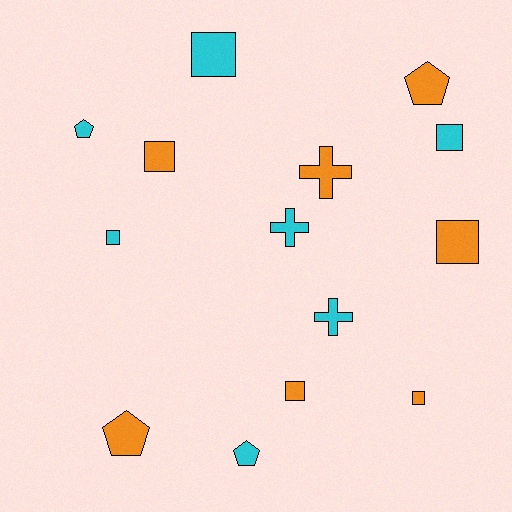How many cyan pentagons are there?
There are 2 cyan pentagons.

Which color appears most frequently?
Cyan, with 7 objects.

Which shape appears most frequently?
Square, with 7 objects.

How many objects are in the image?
There are 14 objects.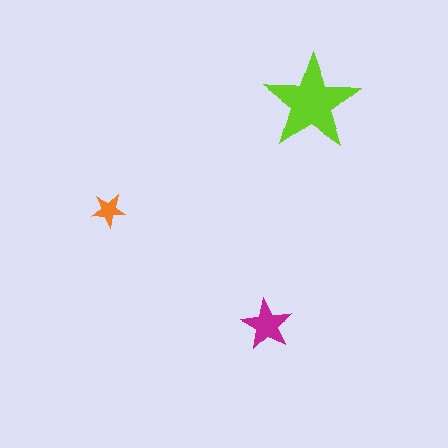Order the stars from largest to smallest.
the lime one, the magenta one, the orange one.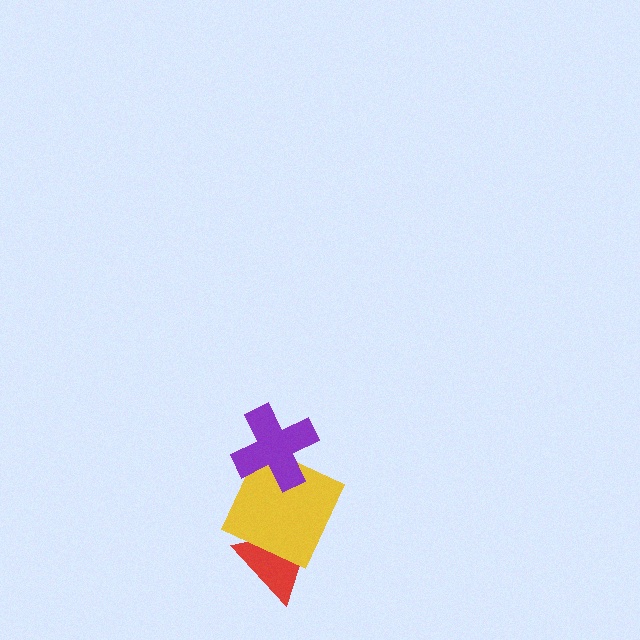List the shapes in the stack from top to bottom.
From top to bottom: the purple cross, the yellow square, the red triangle.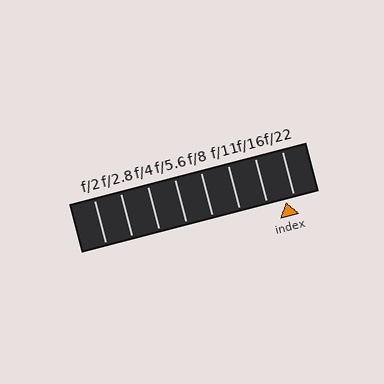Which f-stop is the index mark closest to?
The index mark is closest to f/22.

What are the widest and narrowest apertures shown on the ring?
The widest aperture shown is f/2 and the narrowest is f/22.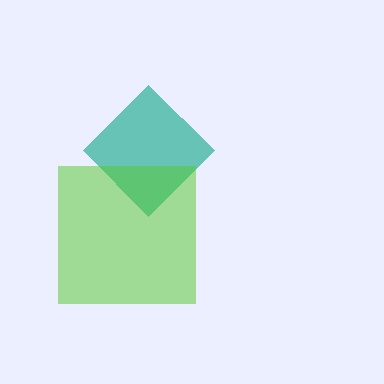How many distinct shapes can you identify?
There are 2 distinct shapes: a teal diamond, a lime square.